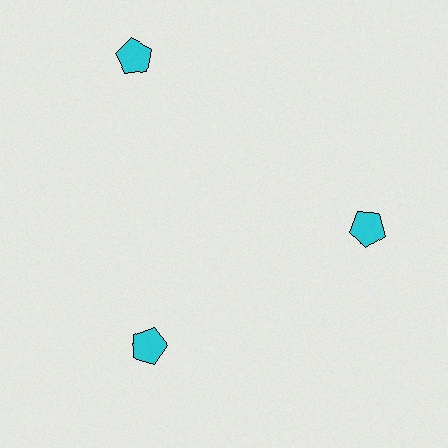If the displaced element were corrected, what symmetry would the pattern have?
It would have 3-fold rotational symmetry — the pattern would map onto itself every 120 degrees.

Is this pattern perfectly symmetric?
No. The 3 cyan pentagons are arranged in a ring, but one element near the 11 o'clock position is pushed outward from the center, breaking the 3-fold rotational symmetry.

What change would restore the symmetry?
The symmetry would be restored by moving it inward, back onto the ring so that all 3 pentagons sit at equal angles and equal distance from the center.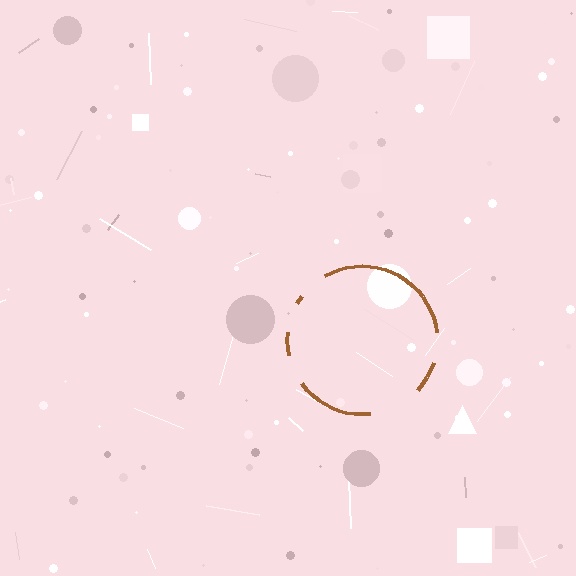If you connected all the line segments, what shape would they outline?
They would outline a circle.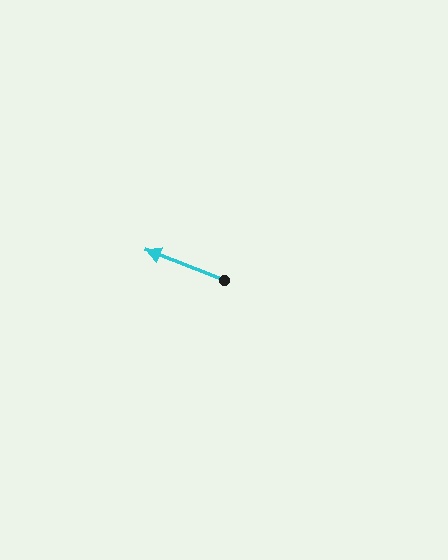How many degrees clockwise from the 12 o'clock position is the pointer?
Approximately 291 degrees.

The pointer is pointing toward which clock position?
Roughly 10 o'clock.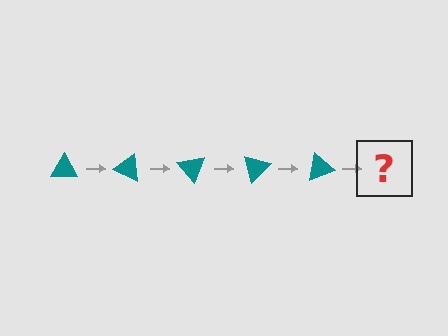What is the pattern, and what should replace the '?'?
The pattern is that the triangle rotates 25 degrees each step. The '?' should be a teal triangle rotated 125 degrees.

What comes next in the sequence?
The next element should be a teal triangle rotated 125 degrees.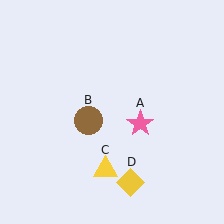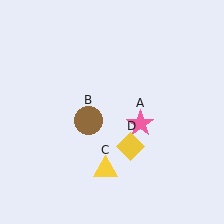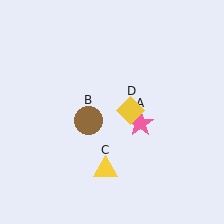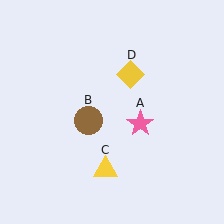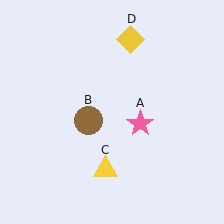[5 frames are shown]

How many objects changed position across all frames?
1 object changed position: yellow diamond (object D).